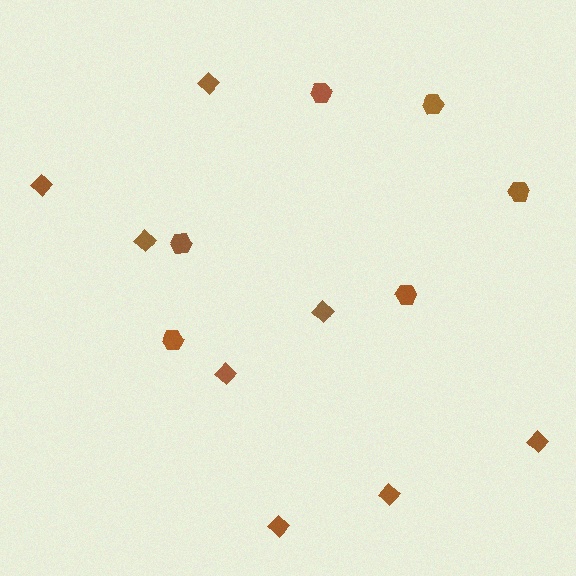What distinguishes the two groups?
There are 2 groups: one group of hexagons (6) and one group of diamonds (8).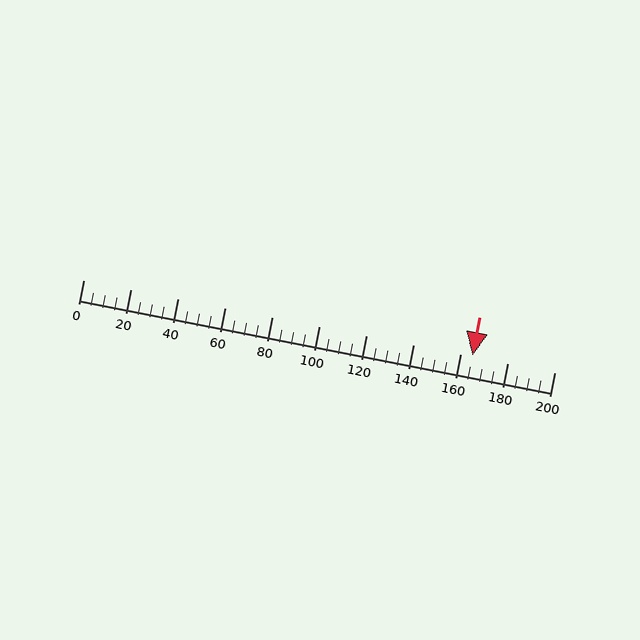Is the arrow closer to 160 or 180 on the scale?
The arrow is closer to 160.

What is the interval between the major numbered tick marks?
The major tick marks are spaced 20 units apart.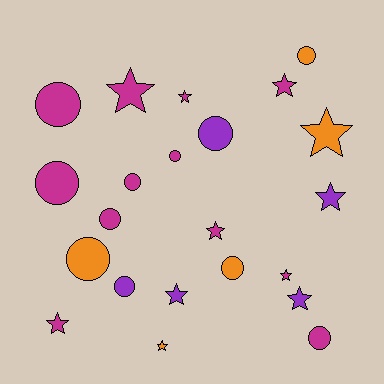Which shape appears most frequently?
Star, with 11 objects.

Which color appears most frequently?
Magenta, with 12 objects.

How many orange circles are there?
There are 3 orange circles.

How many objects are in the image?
There are 22 objects.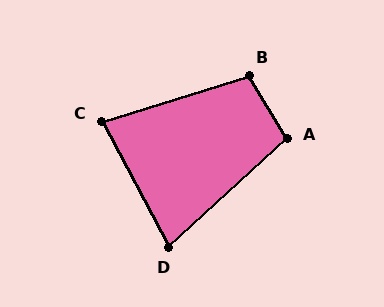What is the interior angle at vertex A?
Approximately 101 degrees (obtuse).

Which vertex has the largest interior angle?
B, at approximately 104 degrees.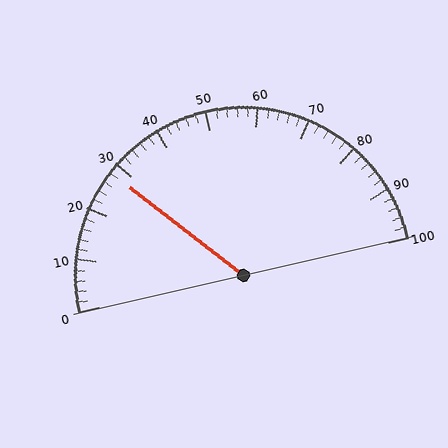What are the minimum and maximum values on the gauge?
The gauge ranges from 0 to 100.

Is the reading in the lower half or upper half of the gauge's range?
The reading is in the lower half of the range (0 to 100).